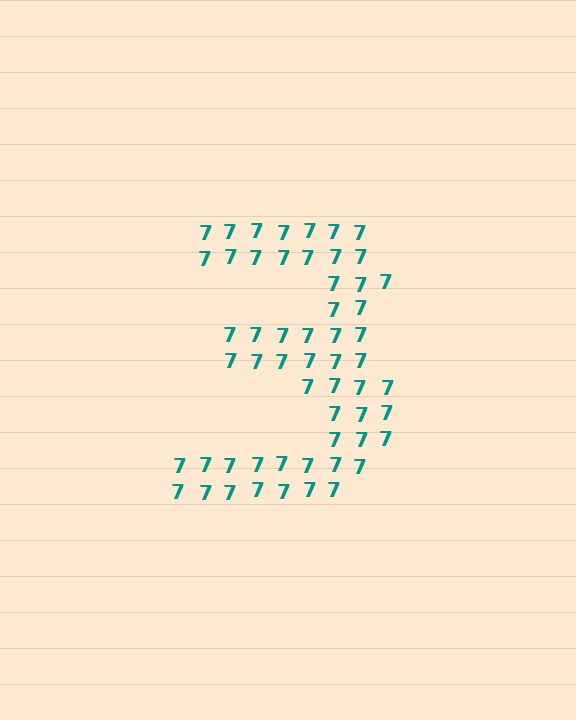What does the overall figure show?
The overall figure shows the digit 3.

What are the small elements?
The small elements are digit 7's.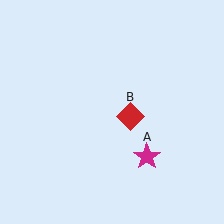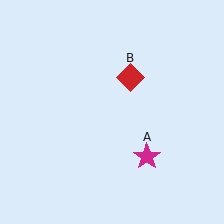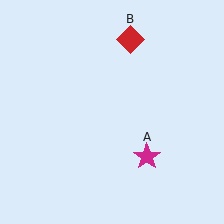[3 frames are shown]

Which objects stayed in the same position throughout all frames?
Magenta star (object A) remained stationary.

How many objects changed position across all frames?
1 object changed position: red diamond (object B).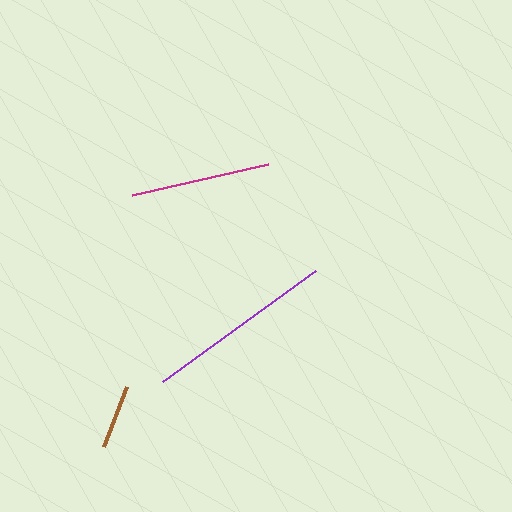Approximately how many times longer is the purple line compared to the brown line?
The purple line is approximately 2.9 times the length of the brown line.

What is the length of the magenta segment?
The magenta segment is approximately 140 pixels long.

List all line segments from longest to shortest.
From longest to shortest: purple, magenta, brown.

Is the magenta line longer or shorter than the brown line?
The magenta line is longer than the brown line.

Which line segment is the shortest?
The brown line is the shortest at approximately 64 pixels.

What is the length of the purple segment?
The purple segment is approximately 189 pixels long.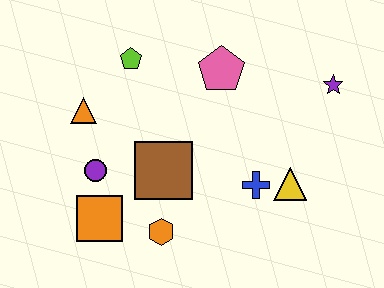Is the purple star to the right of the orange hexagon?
Yes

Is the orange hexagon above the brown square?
No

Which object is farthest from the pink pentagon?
The orange square is farthest from the pink pentagon.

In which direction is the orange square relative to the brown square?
The orange square is to the left of the brown square.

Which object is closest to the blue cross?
The yellow triangle is closest to the blue cross.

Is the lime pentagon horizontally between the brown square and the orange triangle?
Yes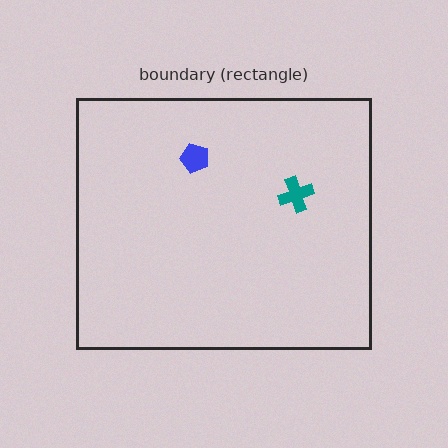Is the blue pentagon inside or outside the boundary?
Inside.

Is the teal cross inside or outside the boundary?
Inside.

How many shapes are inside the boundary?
2 inside, 0 outside.